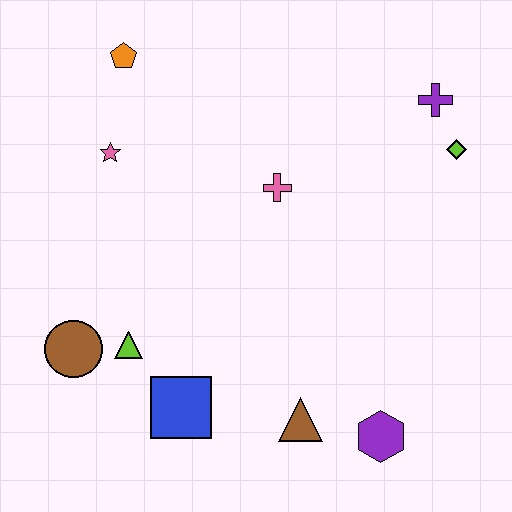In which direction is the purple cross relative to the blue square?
The purple cross is above the blue square.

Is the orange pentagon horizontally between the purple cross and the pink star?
Yes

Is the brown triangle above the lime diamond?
No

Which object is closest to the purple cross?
The lime diamond is closest to the purple cross.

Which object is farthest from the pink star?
The purple hexagon is farthest from the pink star.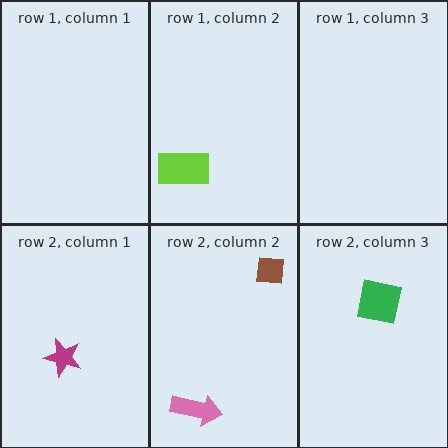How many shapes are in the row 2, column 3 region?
1.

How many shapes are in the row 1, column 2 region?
1.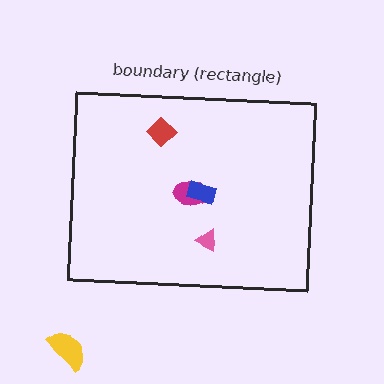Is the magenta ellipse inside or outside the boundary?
Inside.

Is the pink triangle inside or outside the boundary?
Inside.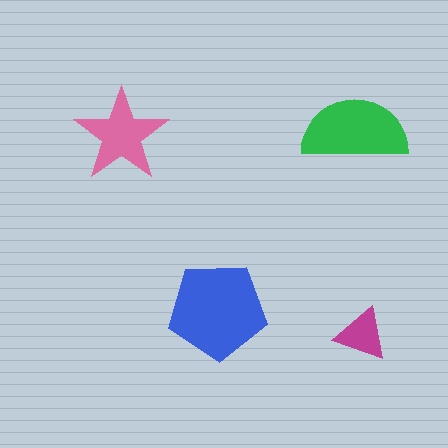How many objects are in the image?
There are 4 objects in the image.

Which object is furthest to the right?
The magenta triangle is rightmost.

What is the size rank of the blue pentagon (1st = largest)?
1st.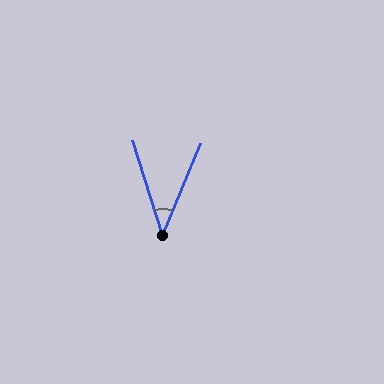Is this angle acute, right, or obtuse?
It is acute.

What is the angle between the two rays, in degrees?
Approximately 40 degrees.